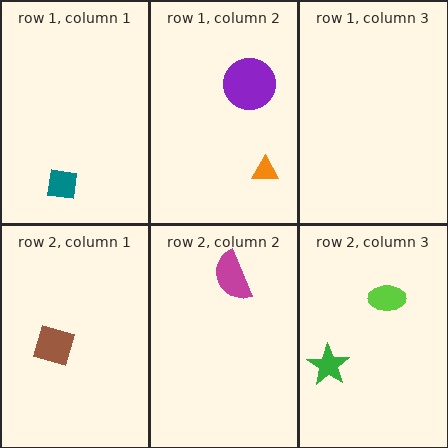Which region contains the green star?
The row 2, column 3 region.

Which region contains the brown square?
The row 2, column 1 region.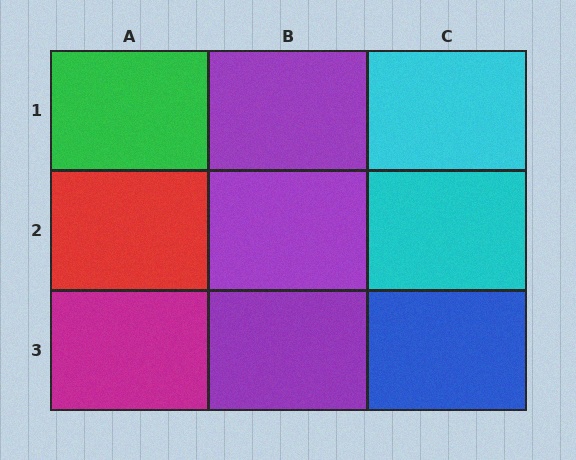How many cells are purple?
3 cells are purple.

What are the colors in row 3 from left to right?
Magenta, purple, blue.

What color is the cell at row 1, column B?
Purple.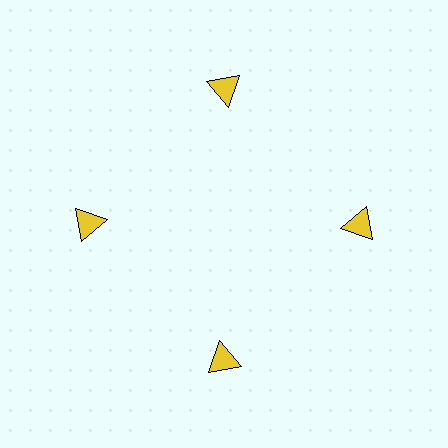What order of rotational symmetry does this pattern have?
This pattern has 4-fold rotational symmetry.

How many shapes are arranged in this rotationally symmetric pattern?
There are 4 shapes, arranged in 4 groups of 1.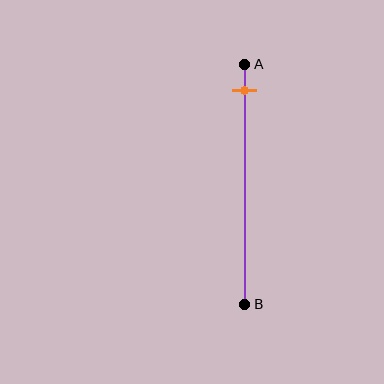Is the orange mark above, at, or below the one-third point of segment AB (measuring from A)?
The orange mark is above the one-third point of segment AB.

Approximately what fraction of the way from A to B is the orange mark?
The orange mark is approximately 10% of the way from A to B.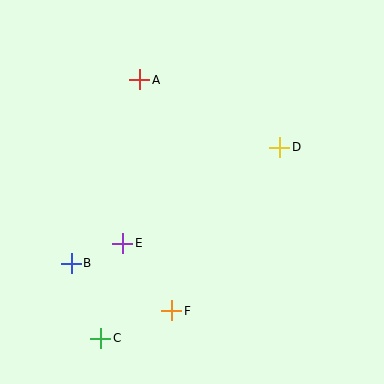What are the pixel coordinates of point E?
Point E is at (123, 243).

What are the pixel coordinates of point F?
Point F is at (172, 311).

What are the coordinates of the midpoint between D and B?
The midpoint between D and B is at (175, 205).